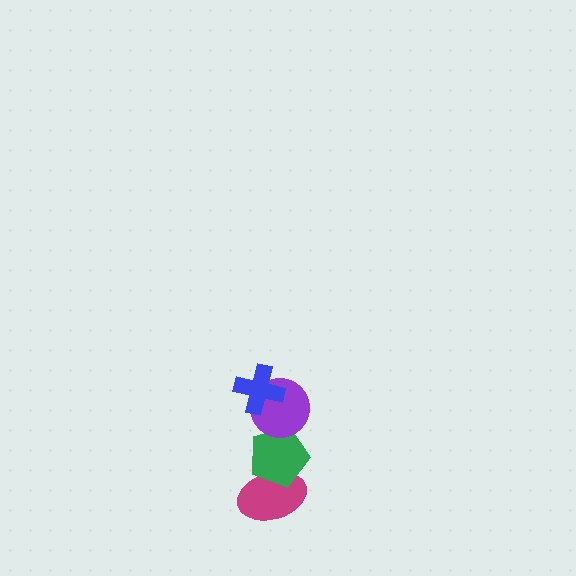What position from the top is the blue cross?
The blue cross is 1st from the top.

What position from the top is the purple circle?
The purple circle is 2nd from the top.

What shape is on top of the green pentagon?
The purple circle is on top of the green pentagon.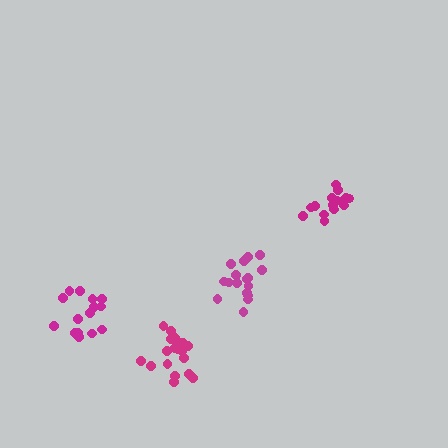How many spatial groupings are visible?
There are 4 spatial groupings.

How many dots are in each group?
Group 1: 19 dots, Group 2: 19 dots, Group 3: 15 dots, Group 4: 15 dots (68 total).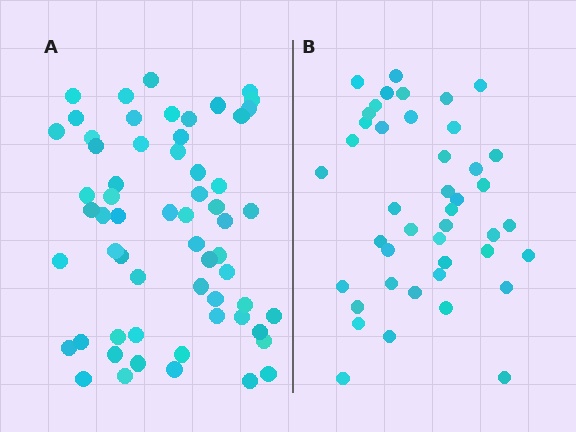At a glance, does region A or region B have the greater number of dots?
Region A (the left region) has more dots.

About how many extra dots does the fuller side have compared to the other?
Region A has approximately 15 more dots than region B.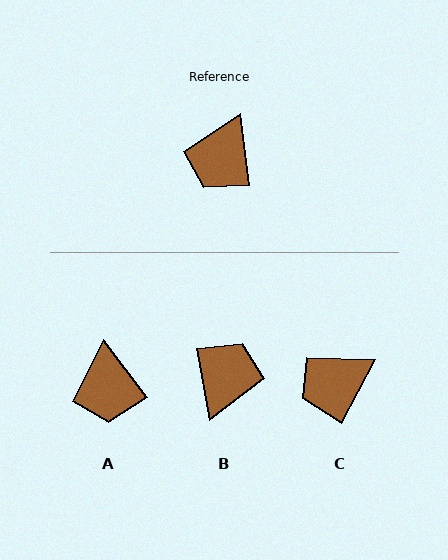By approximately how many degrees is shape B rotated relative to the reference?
Approximately 177 degrees clockwise.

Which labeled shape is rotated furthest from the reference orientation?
B, about 177 degrees away.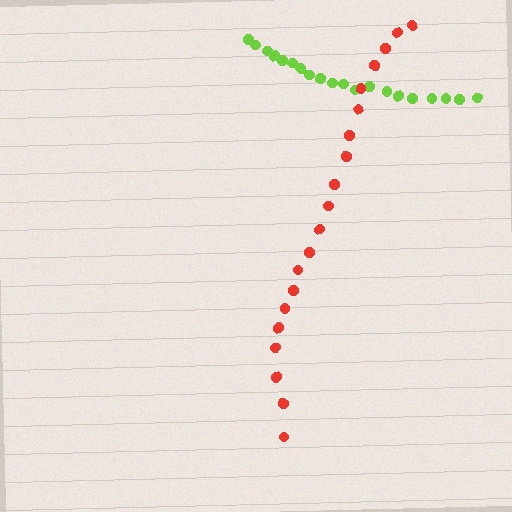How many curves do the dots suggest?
There are 2 distinct paths.